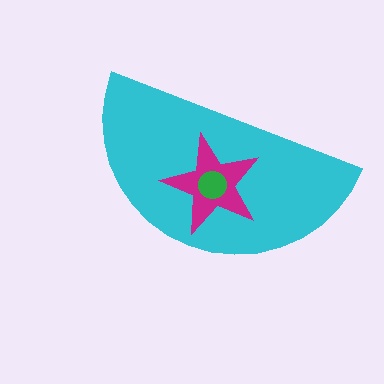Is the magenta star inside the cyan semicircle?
Yes.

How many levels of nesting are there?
3.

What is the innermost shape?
The green circle.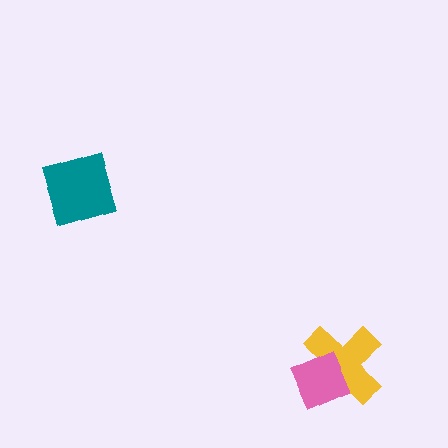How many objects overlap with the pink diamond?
1 object overlaps with the pink diamond.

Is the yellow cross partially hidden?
Yes, it is partially covered by another shape.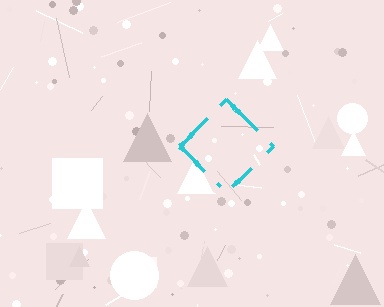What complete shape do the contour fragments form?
The contour fragments form a diamond.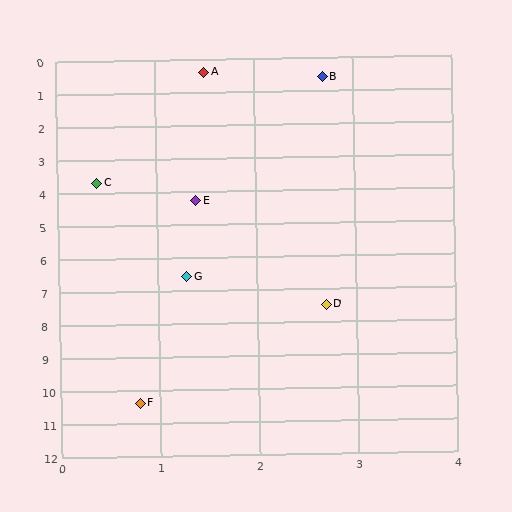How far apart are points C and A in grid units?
Points C and A are about 3.5 grid units apart.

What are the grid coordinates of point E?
Point E is at approximately (1.4, 4.3).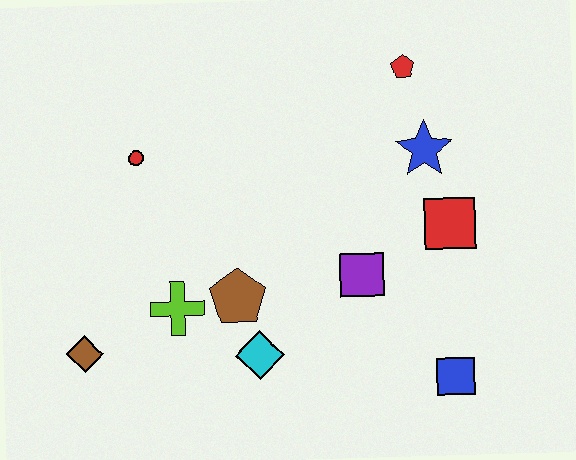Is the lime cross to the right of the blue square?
No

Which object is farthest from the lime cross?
The red pentagon is farthest from the lime cross.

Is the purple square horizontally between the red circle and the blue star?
Yes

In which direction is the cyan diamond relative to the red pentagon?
The cyan diamond is below the red pentagon.